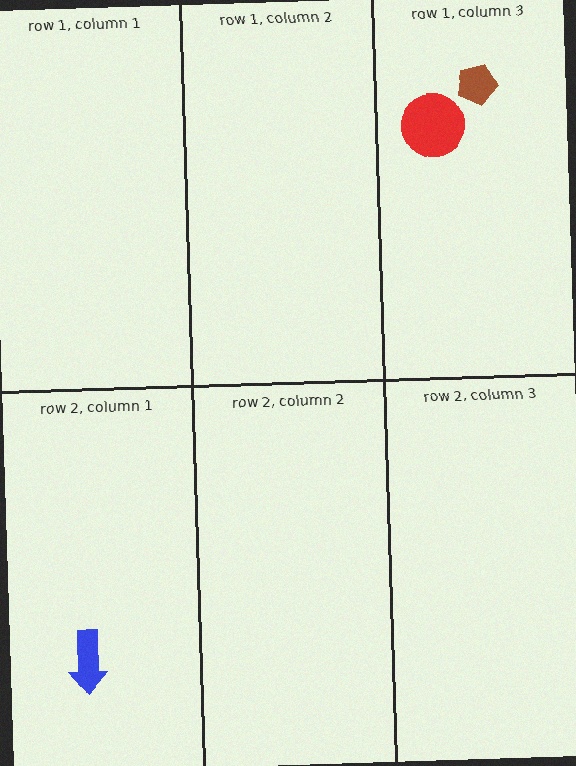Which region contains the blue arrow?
The row 2, column 1 region.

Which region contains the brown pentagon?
The row 1, column 3 region.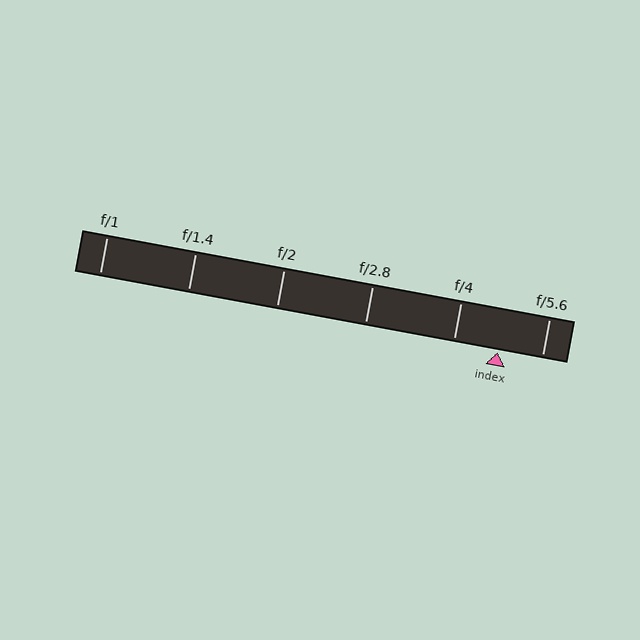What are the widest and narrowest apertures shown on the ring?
The widest aperture shown is f/1 and the narrowest is f/5.6.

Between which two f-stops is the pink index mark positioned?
The index mark is between f/4 and f/5.6.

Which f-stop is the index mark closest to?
The index mark is closest to f/5.6.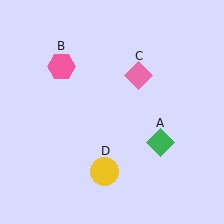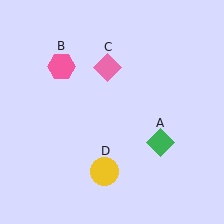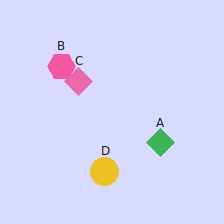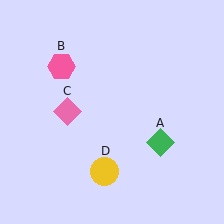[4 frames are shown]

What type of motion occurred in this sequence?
The pink diamond (object C) rotated counterclockwise around the center of the scene.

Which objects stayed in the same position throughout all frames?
Green diamond (object A) and pink hexagon (object B) and yellow circle (object D) remained stationary.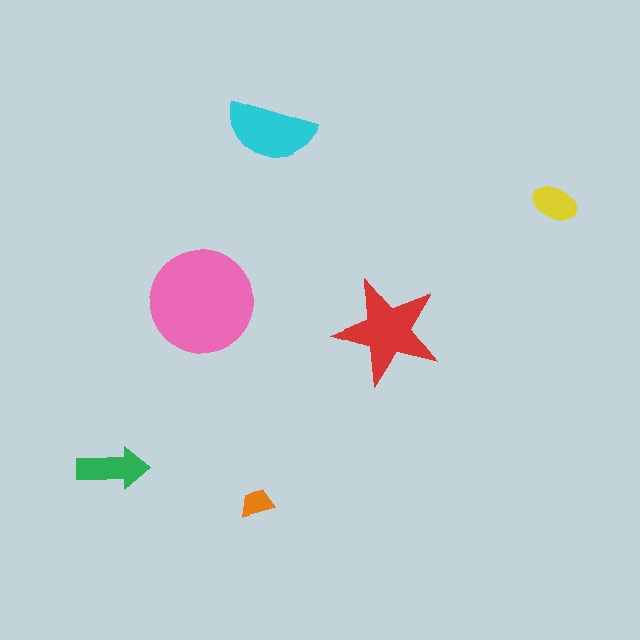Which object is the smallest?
The orange trapezoid.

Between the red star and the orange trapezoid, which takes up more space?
The red star.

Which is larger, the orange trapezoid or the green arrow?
The green arrow.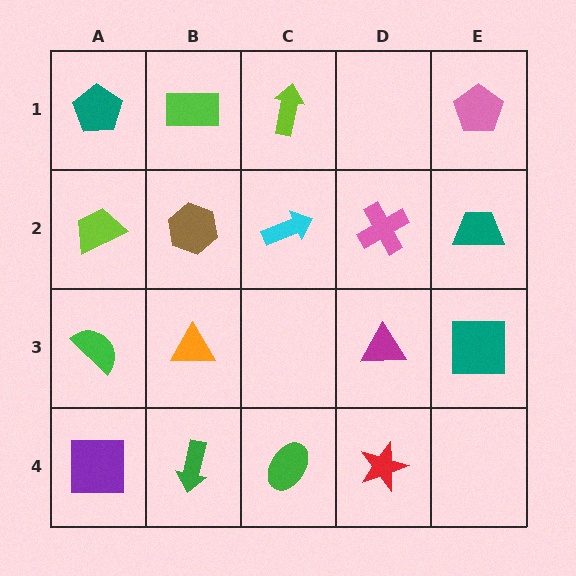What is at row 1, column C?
A lime arrow.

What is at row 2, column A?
A lime trapezoid.